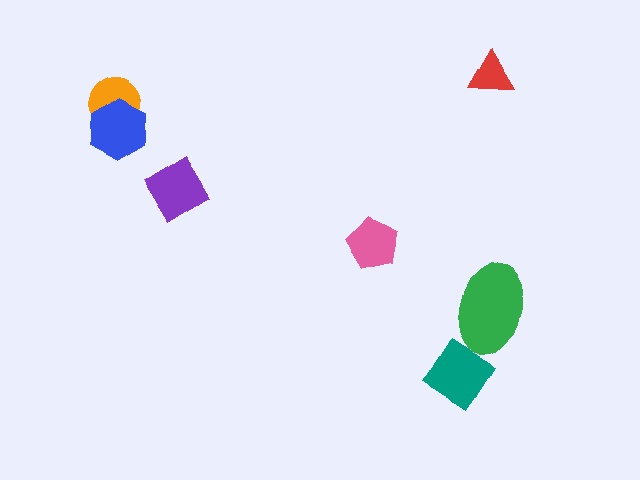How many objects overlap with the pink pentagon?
0 objects overlap with the pink pentagon.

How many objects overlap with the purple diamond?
0 objects overlap with the purple diamond.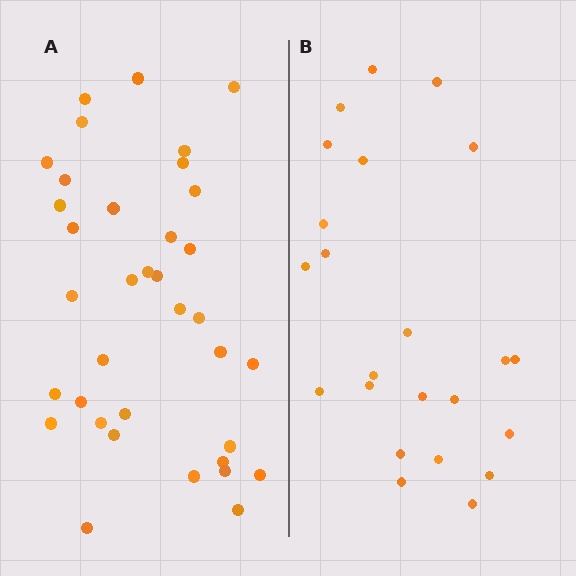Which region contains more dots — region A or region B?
Region A (the left region) has more dots.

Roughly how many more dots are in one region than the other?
Region A has approximately 15 more dots than region B.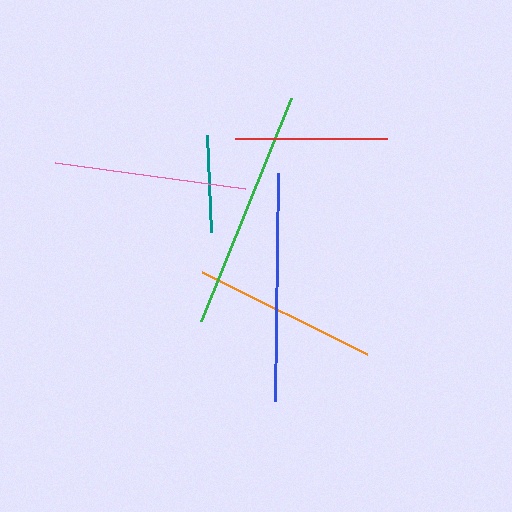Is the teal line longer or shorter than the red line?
The red line is longer than the teal line.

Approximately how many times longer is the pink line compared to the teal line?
The pink line is approximately 2.0 times the length of the teal line.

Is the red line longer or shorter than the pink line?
The pink line is longer than the red line.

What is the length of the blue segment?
The blue segment is approximately 229 pixels long.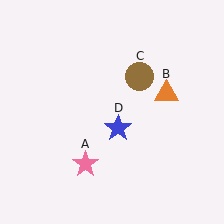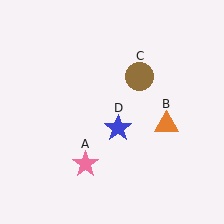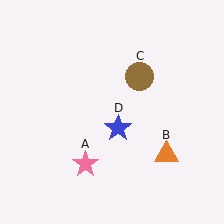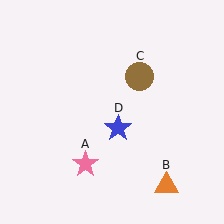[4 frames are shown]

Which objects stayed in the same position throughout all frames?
Pink star (object A) and brown circle (object C) and blue star (object D) remained stationary.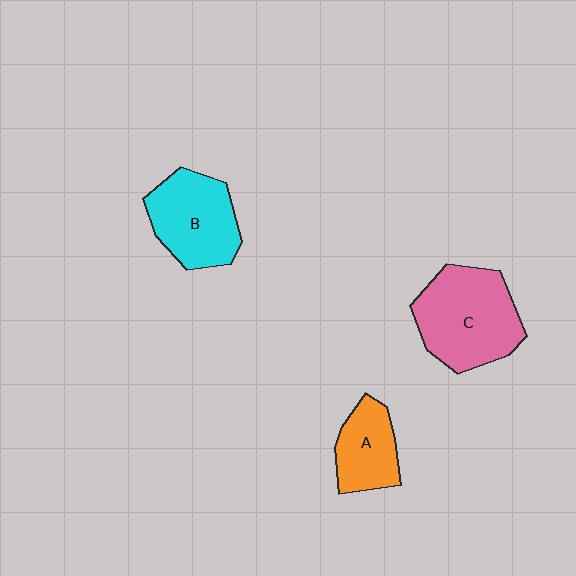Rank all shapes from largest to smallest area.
From largest to smallest: C (pink), B (cyan), A (orange).